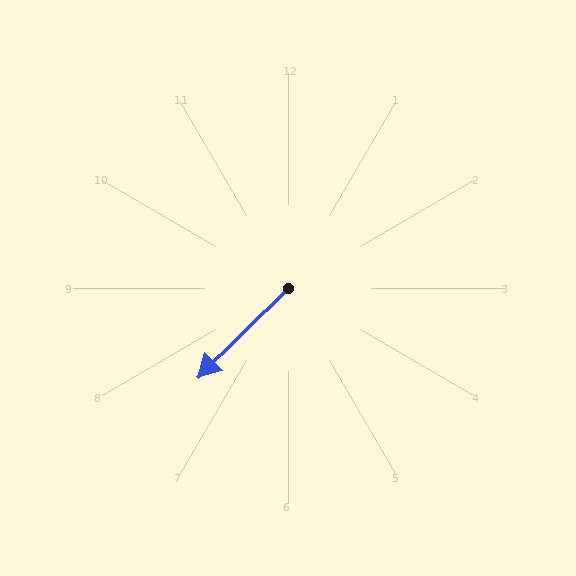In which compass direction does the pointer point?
Southwest.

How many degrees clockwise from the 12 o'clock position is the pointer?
Approximately 225 degrees.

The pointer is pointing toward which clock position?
Roughly 8 o'clock.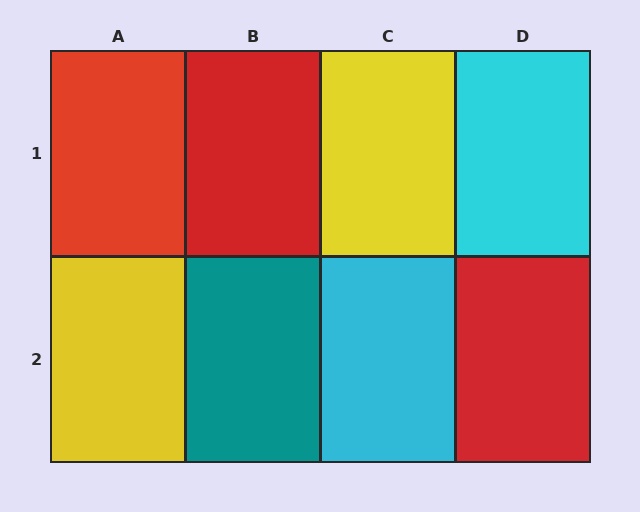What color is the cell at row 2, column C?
Cyan.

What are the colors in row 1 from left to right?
Red, red, yellow, cyan.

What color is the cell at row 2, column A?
Yellow.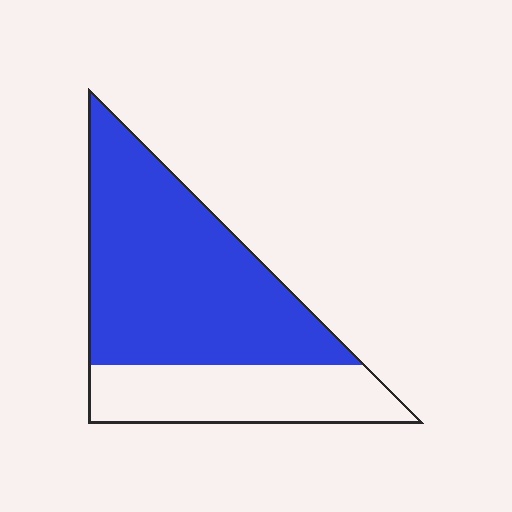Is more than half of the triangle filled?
Yes.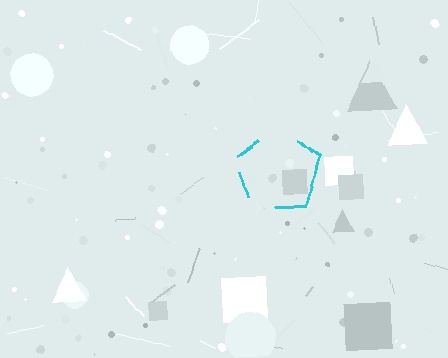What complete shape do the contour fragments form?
The contour fragments form a pentagon.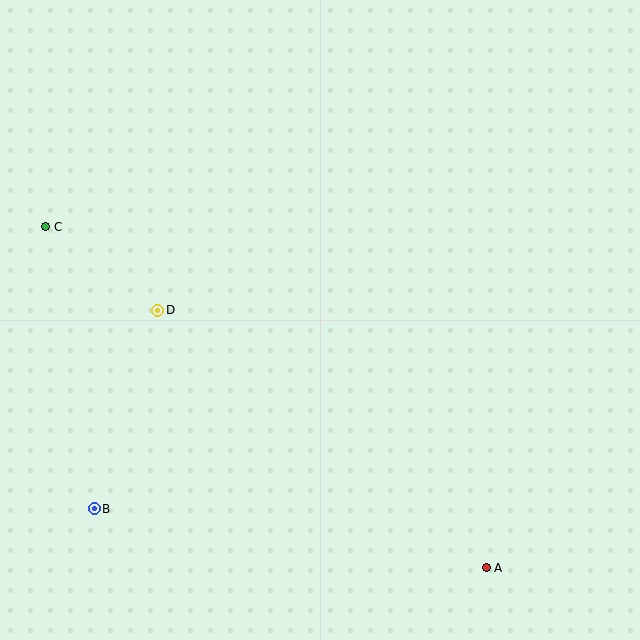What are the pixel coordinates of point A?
Point A is at (486, 568).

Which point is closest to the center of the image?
Point D at (158, 310) is closest to the center.